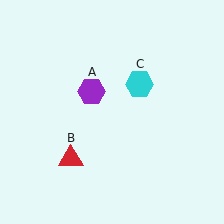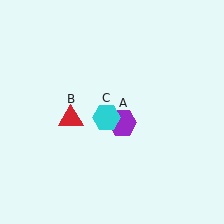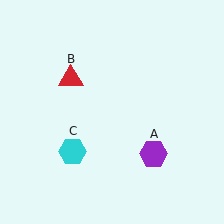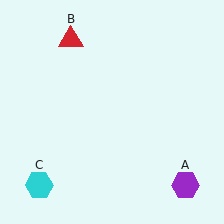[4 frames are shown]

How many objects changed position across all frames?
3 objects changed position: purple hexagon (object A), red triangle (object B), cyan hexagon (object C).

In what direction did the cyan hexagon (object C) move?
The cyan hexagon (object C) moved down and to the left.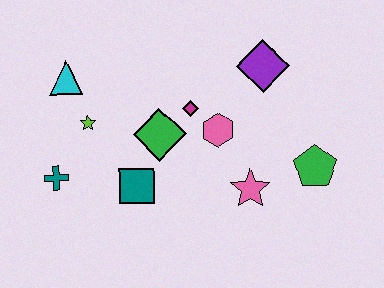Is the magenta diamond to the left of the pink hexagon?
Yes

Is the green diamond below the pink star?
No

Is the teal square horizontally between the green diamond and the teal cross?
Yes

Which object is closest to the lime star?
The cyan triangle is closest to the lime star.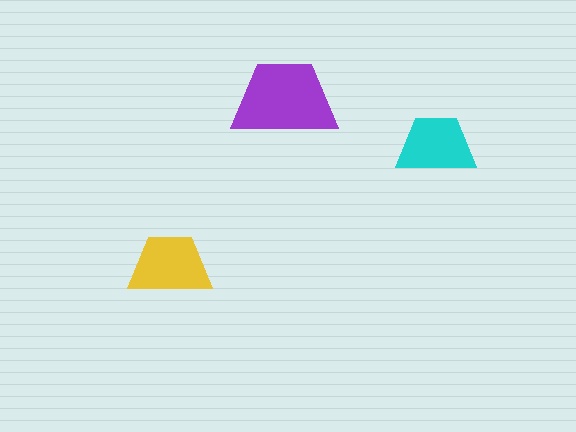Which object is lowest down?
The yellow trapezoid is bottommost.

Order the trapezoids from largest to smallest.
the purple one, the yellow one, the cyan one.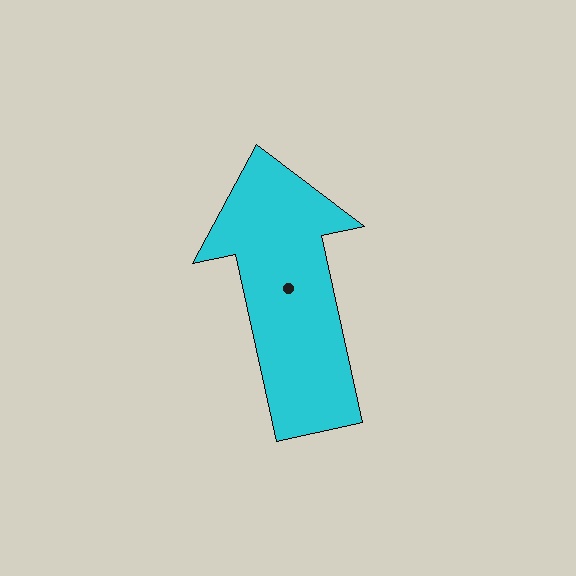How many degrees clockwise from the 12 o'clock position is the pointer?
Approximately 348 degrees.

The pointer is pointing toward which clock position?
Roughly 12 o'clock.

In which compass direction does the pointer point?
North.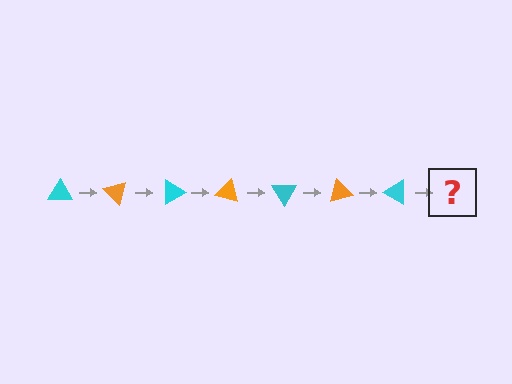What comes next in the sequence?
The next element should be an orange triangle, rotated 315 degrees from the start.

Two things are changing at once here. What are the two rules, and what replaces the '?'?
The two rules are that it rotates 45 degrees each step and the color cycles through cyan and orange. The '?' should be an orange triangle, rotated 315 degrees from the start.